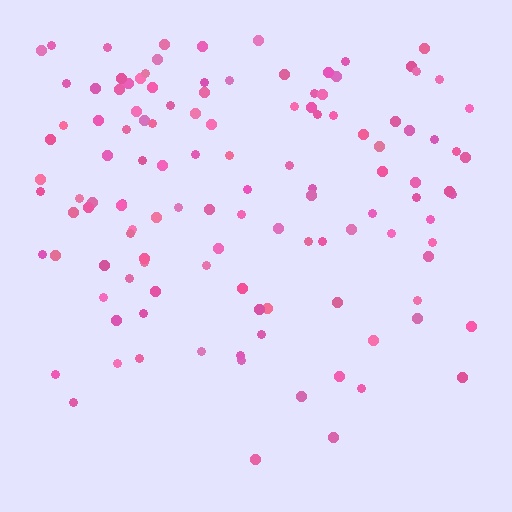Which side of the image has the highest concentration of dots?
The top.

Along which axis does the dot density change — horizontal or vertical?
Vertical.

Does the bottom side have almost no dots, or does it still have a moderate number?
Still a moderate number, just noticeably fewer than the top.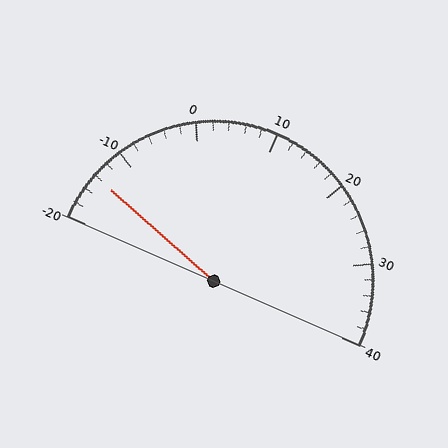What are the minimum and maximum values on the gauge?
The gauge ranges from -20 to 40.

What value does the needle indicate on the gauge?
The needle indicates approximately -14.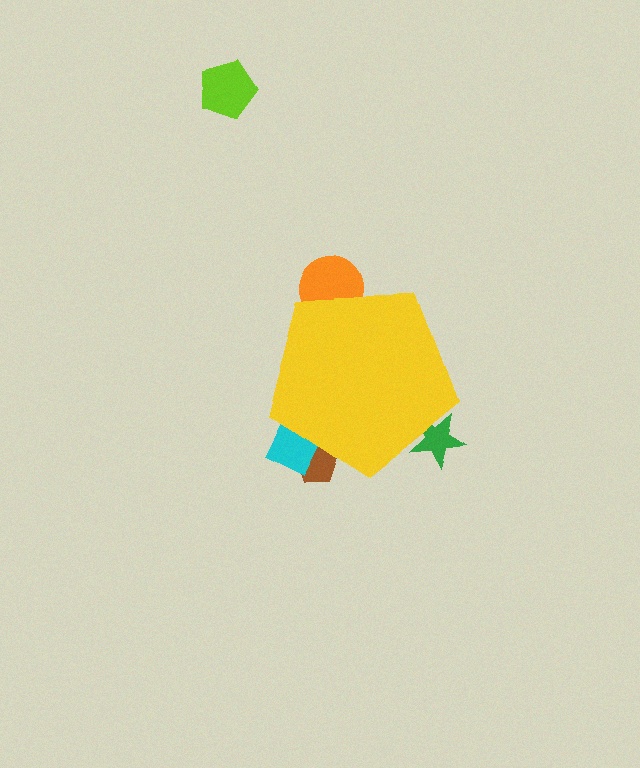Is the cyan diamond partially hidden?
Yes, the cyan diamond is partially hidden behind the yellow pentagon.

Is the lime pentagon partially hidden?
No, the lime pentagon is fully visible.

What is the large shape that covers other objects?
A yellow pentagon.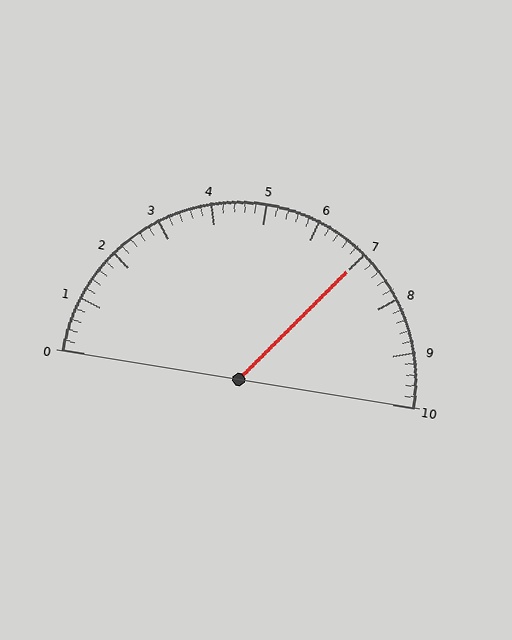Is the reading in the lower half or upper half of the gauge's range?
The reading is in the upper half of the range (0 to 10).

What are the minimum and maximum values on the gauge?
The gauge ranges from 0 to 10.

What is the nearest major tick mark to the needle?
The nearest major tick mark is 7.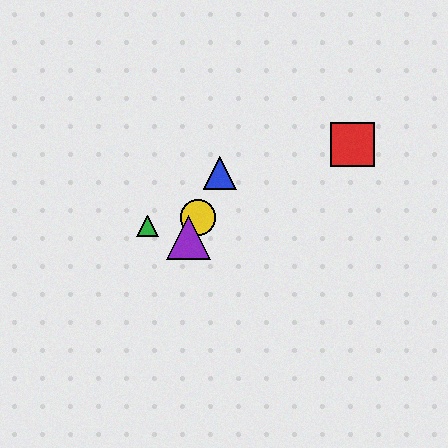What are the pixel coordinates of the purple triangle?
The purple triangle is at (188, 238).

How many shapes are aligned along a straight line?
3 shapes (the blue triangle, the yellow circle, the purple triangle) are aligned along a straight line.